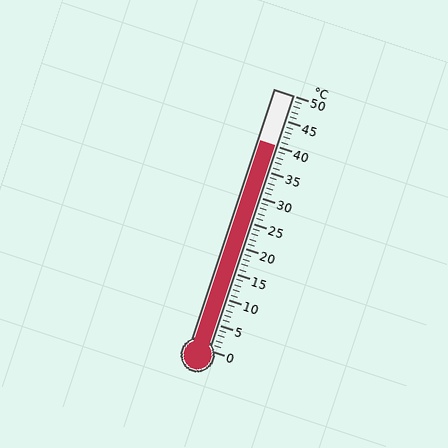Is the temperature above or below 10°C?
The temperature is above 10°C.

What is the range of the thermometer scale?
The thermometer scale ranges from 0°C to 50°C.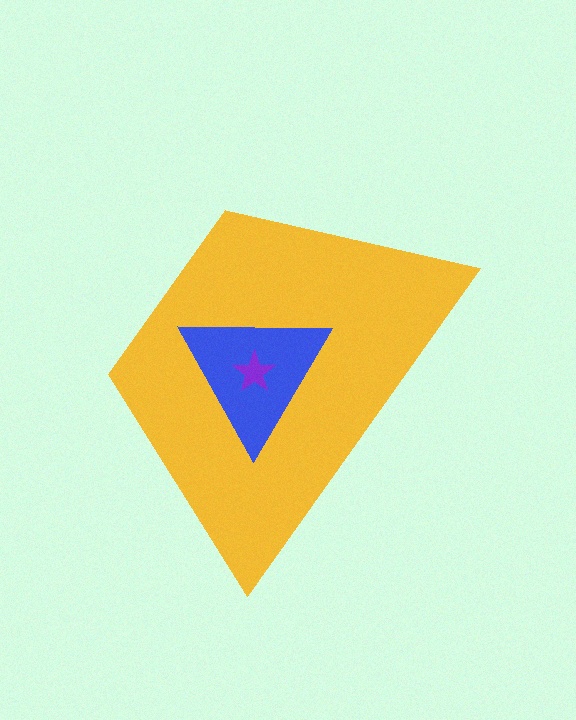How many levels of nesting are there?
3.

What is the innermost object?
The purple star.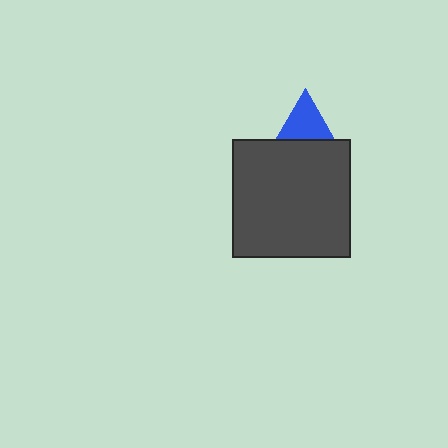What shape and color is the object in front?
The object in front is a dark gray square.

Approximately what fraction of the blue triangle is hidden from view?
Roughly 58% of the blue triangle is hidden behind the dark gray square.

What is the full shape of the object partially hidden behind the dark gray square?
The partially hidden object is a blue triangle.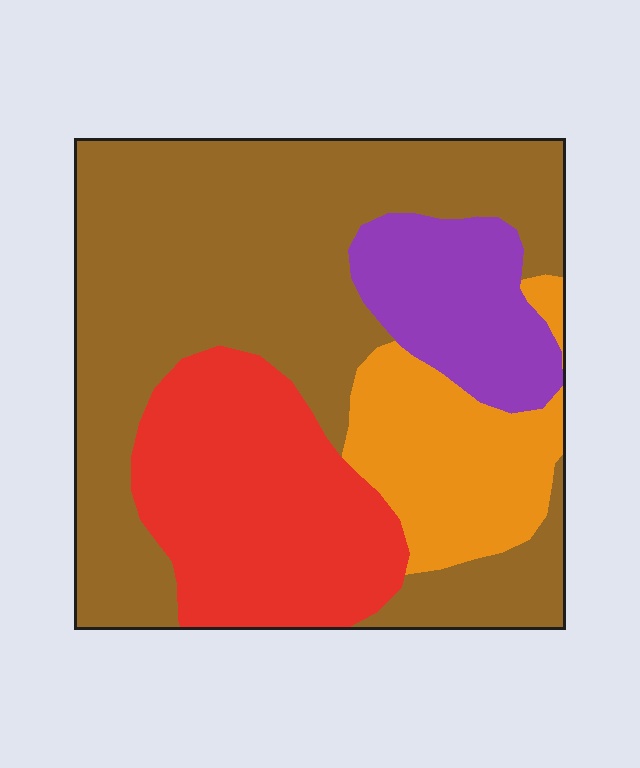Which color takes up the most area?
Brown, at roughly 50%.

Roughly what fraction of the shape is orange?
Orange covers around 15% of the shape.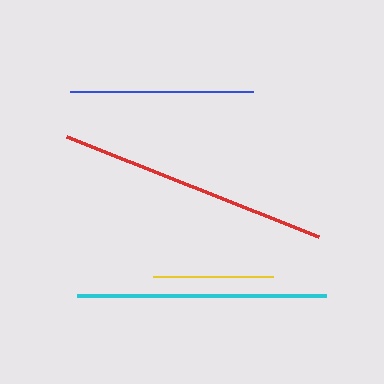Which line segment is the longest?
The red line is the longest at approximately 271 pixels.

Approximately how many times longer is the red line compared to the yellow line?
The red line is approximately 2.3 times the length of the yellow line.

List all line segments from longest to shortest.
From longest to shortest: red, cyan, blue, yellow.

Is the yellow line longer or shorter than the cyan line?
The cyan line is longer than the yellow line.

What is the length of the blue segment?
The blue segment is approximately 184 pixels long.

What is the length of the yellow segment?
The yellow segment is approximately 120 pixels long.